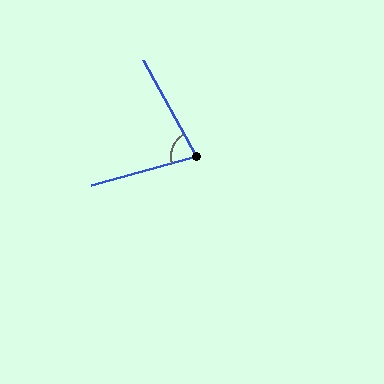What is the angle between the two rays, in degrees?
Approximately 77 degrees.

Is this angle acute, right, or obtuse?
It is acute.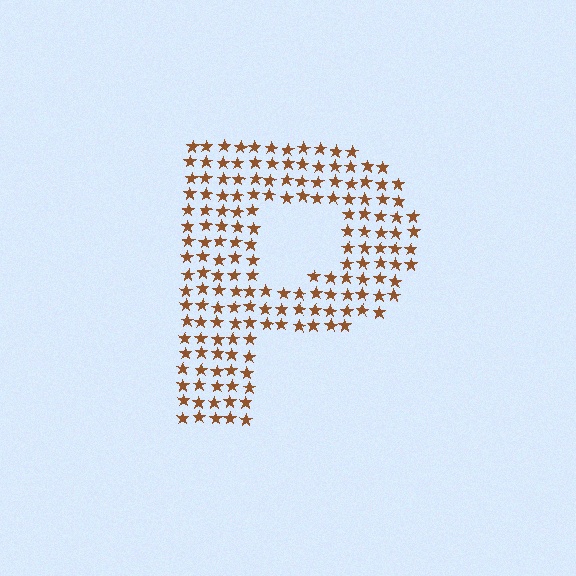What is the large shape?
The large shape is the letter P.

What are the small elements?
The small elements are stars.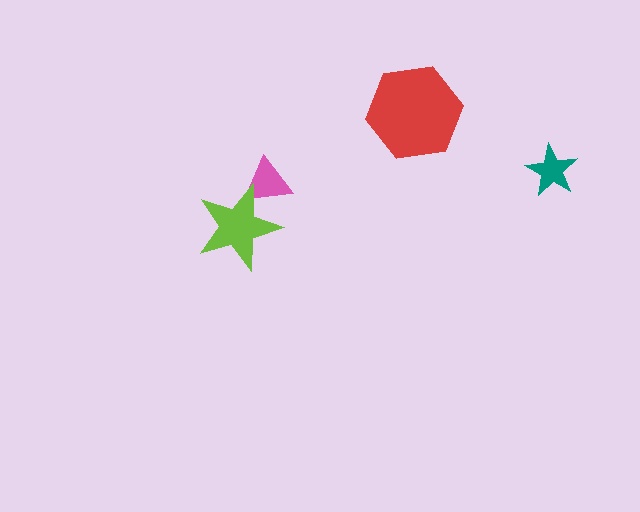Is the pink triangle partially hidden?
Yes, it is partially covered by another shape.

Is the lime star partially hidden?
No, no other shape covers it.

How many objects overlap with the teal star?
0 objects overlap with the teal star.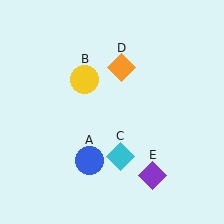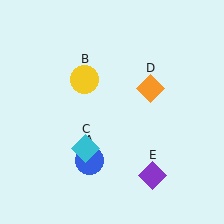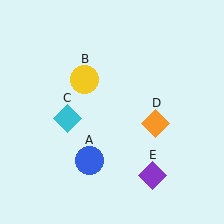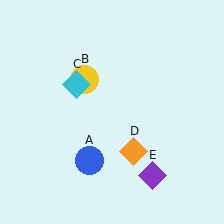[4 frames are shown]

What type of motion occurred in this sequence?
The cyan diamond (object C), orange diamond (object D) rotated clockwise around the center of the scene.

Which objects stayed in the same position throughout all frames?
Blue circle (object A) and yellow circle (object B) and purple diamond (object E) remained stationary.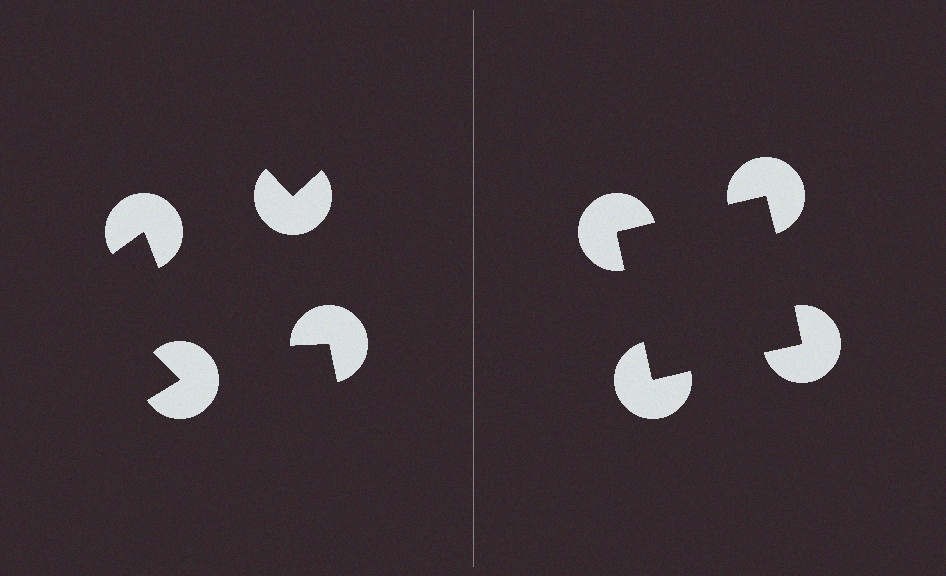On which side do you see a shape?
An illusory square appears on the right side. On the left side the wedge cuts are rotated, so no coherent shape forms.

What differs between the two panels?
The pac-man discs are positioned identically on both sides; only the wedge orientations differ. On the right they align to a square; on the left they are misaligned.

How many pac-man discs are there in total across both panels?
8 — 4 on each side.